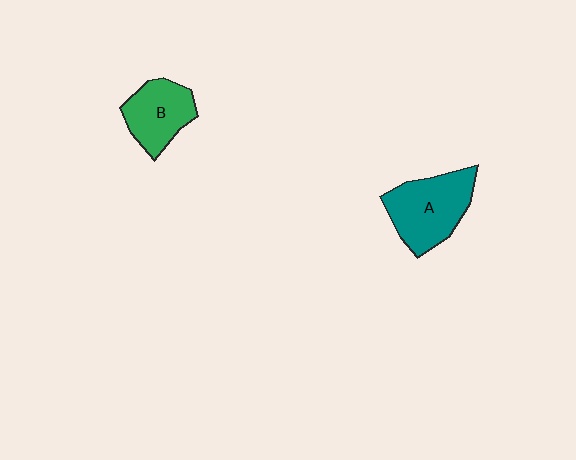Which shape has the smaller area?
Shape B (green).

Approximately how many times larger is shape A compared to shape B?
Approximately 1.3 times.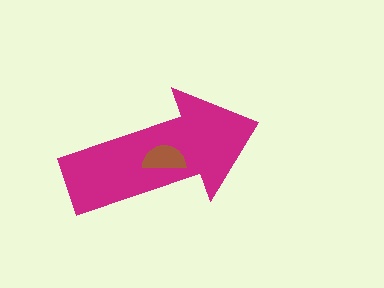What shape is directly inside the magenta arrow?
The brown semicircle.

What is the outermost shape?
The magenta arrow.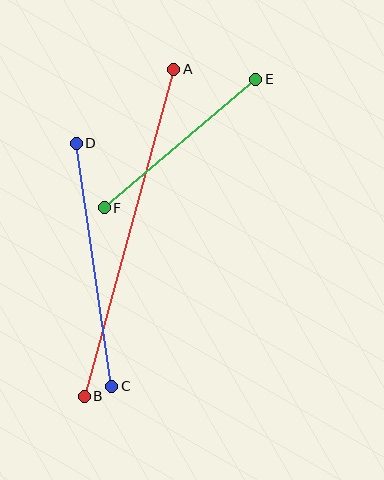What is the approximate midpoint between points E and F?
The midpoint is at approximately (180, 144) pixels.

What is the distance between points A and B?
The distance is approximately 339 pixels.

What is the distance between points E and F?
The distance is approximately 198 pixels.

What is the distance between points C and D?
The distance is approximately 245 pixels.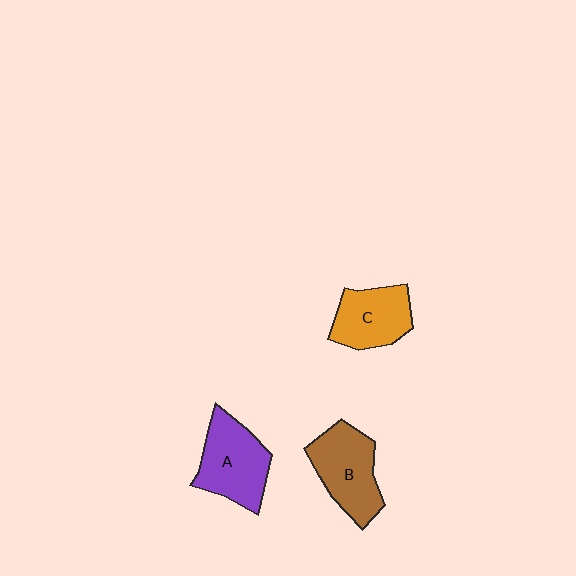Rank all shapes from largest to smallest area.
From largest to smallest: A (purple), B (brown), C (orange).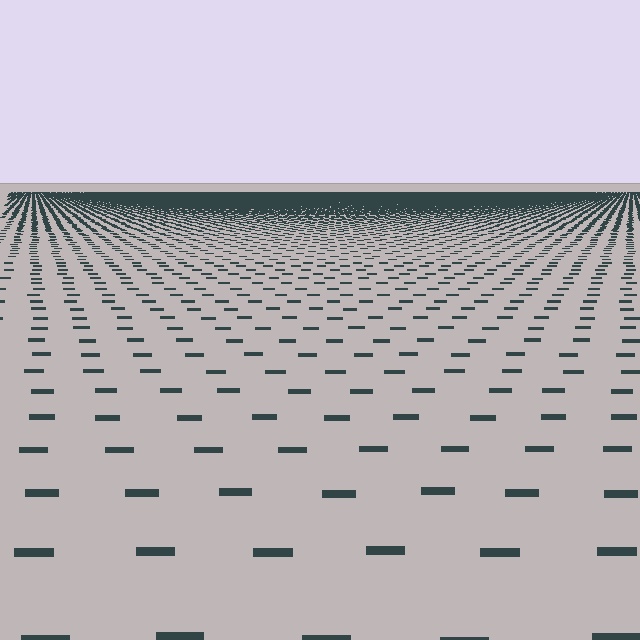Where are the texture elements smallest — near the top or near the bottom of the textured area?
Near the top.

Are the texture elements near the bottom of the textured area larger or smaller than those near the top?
Larger. Near the bottom, elements are closer to the viewer and appear at a bigger on-screen size.